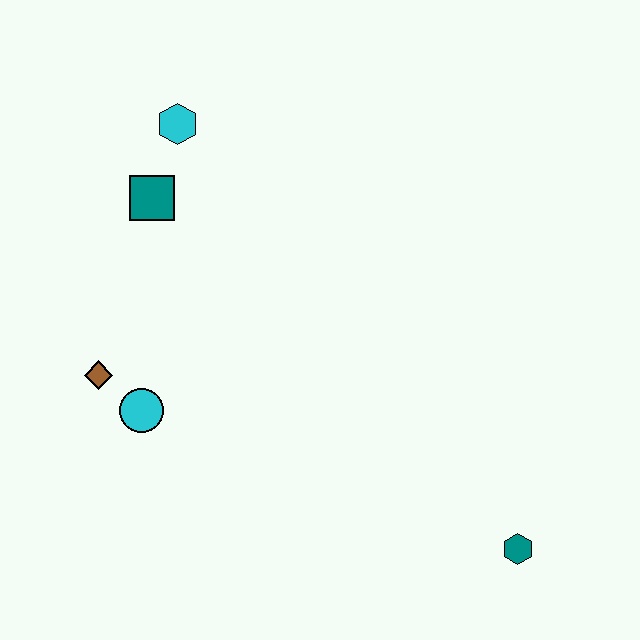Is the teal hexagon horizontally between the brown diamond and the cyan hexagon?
No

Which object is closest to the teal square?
The cyan hexagon is closest to the teal square.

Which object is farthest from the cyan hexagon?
The teal hexagon is farthest from the cyan hexagon.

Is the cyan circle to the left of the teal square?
Yes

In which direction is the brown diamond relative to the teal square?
The brown diamond is below the teal square.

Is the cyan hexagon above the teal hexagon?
Yes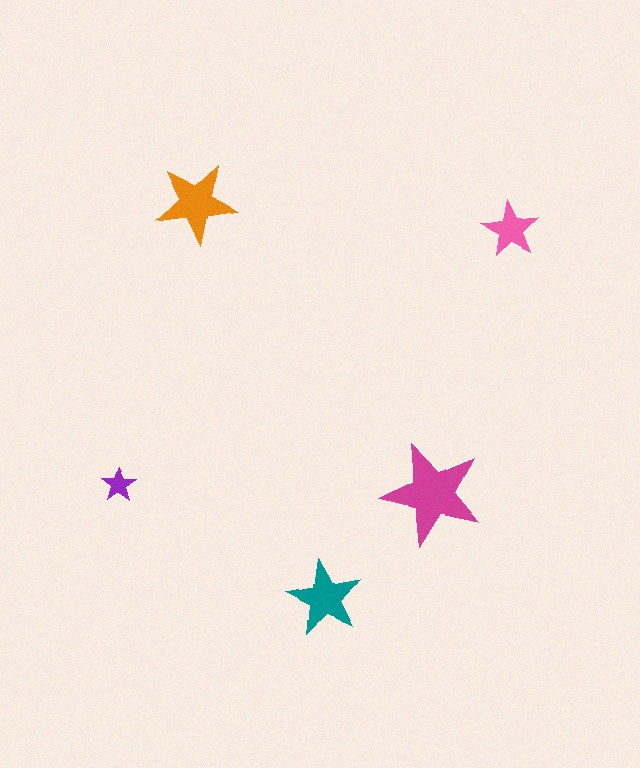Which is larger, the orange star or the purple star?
The orange one.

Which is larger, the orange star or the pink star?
The orange one.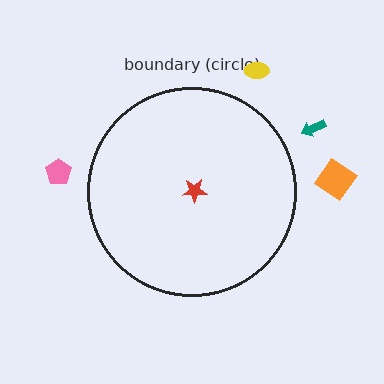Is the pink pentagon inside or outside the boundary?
Outside.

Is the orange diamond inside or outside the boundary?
Outside.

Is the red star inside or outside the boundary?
Inside.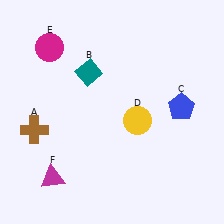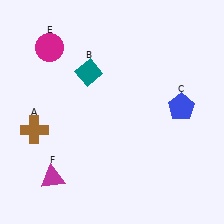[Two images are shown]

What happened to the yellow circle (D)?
The yellow circle (D) was removed in Image 2. It was in the bottom-right area of Image 1.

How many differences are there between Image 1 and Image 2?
There is 1 difference between the two images.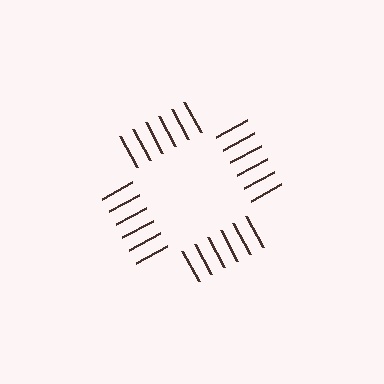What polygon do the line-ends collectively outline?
An illusory square — the line segments terminate on its edges but no continuous stroke is drawn.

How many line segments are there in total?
24 — 6 along each of the 4 edges.